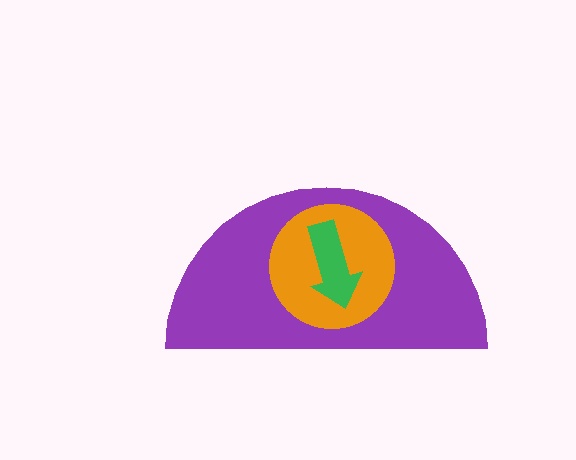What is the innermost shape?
The green arrow.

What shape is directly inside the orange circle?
The green arrow.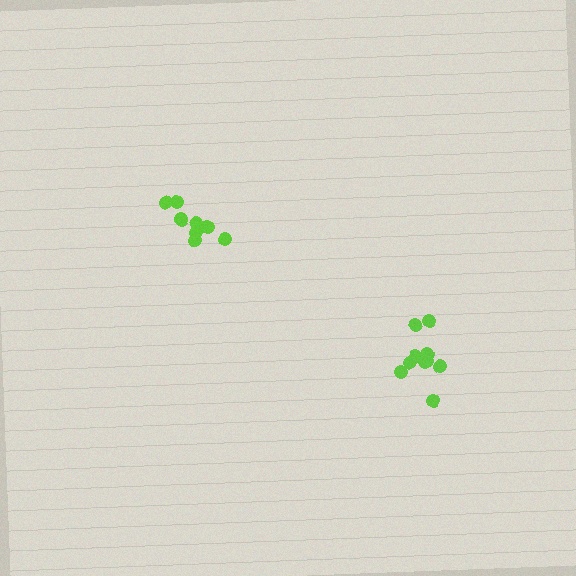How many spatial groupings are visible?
There are 2 spatial groupings.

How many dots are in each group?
Group 1: 9 dots, Group 2: 10 dots (19 total).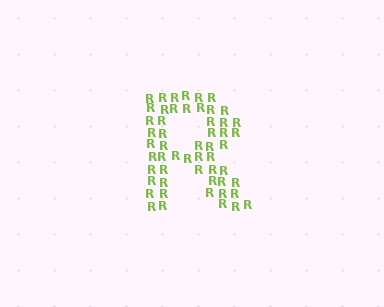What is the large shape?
The large shape is the letter R.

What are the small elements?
The small elements are letter R's.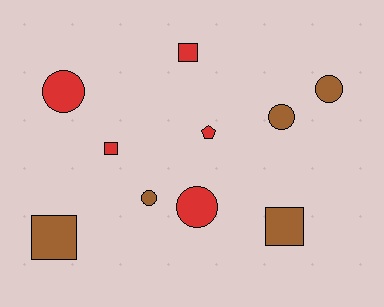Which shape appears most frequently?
Circle, with 5 objects.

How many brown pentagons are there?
There are no brown pentagons.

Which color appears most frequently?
Red, with 5 objects.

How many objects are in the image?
There are 10 objects.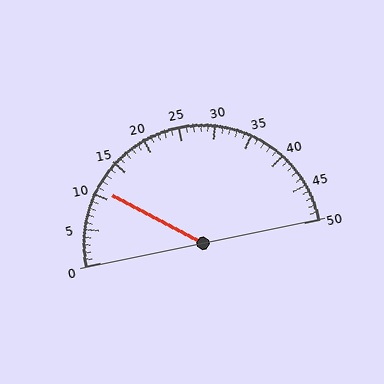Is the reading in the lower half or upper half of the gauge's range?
The reading is in the lower half of the range (0 to 50).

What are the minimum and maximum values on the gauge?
The gauge ranges from 0 to 50.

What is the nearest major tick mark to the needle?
The nearest major tick mark is 10.